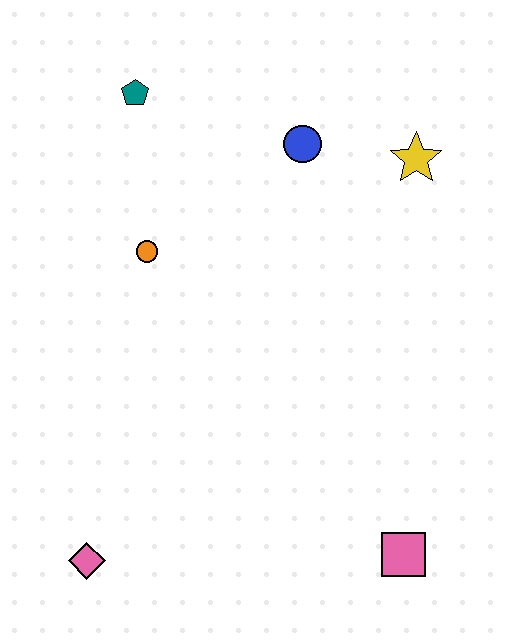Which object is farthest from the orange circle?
The pink square is farthest from the orange circle.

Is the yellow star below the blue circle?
Yes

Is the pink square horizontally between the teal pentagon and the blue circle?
No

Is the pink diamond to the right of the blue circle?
No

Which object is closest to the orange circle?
The teal pentagon is closest to the orange circle.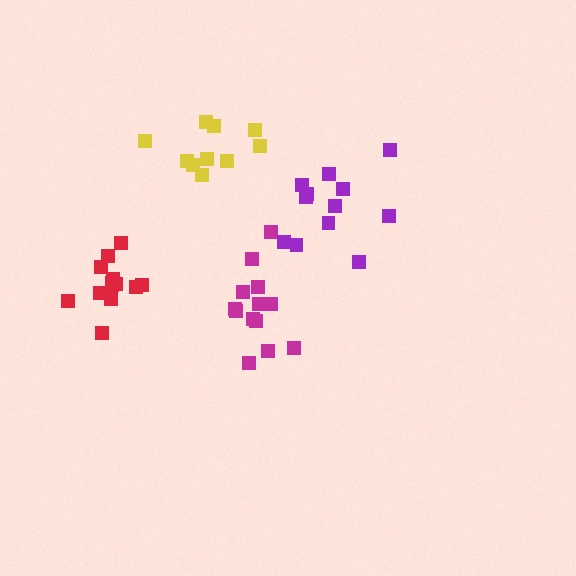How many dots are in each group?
Group 1: 13 dots, Group 2: 12 dots, Group 3: 13 dots, Group 4: 10 dots (48 total).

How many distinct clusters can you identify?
There are 4 distinct clusters.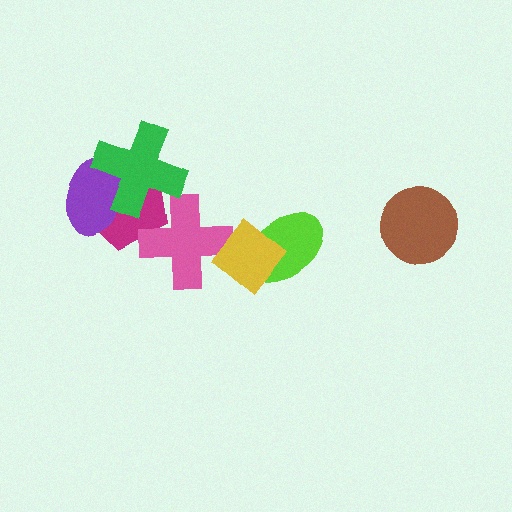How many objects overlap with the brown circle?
0 objects overlap with the brown circle.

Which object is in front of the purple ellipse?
The green cross is in front of the purple ellipse.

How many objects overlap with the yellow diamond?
2 objects overlap with the yellow diamond.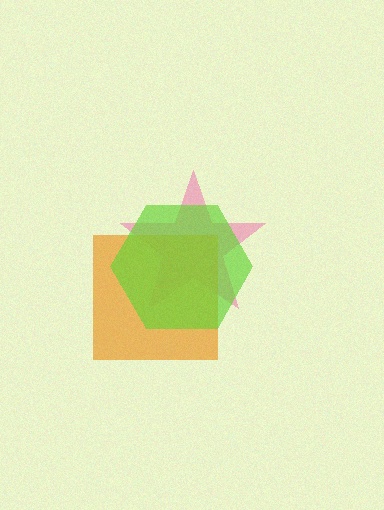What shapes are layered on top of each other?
The layered shapes are: a pink star, an orange square, a lime hexagon.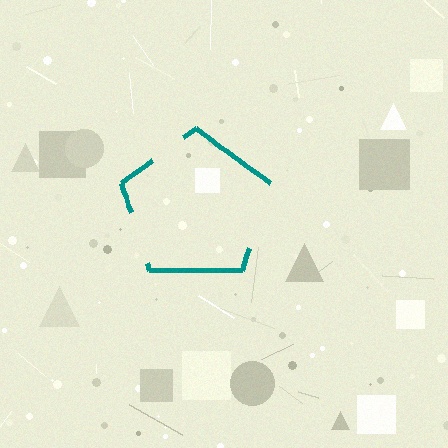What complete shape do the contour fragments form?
The contour fragments form a pentagon.